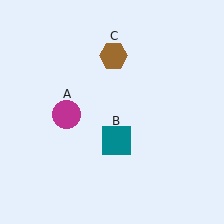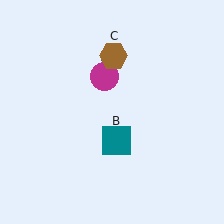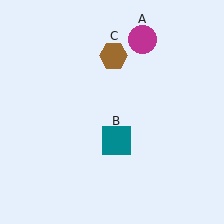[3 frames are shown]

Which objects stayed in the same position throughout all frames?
Teal square (object B) and brown hexagon (object C) remained stationary.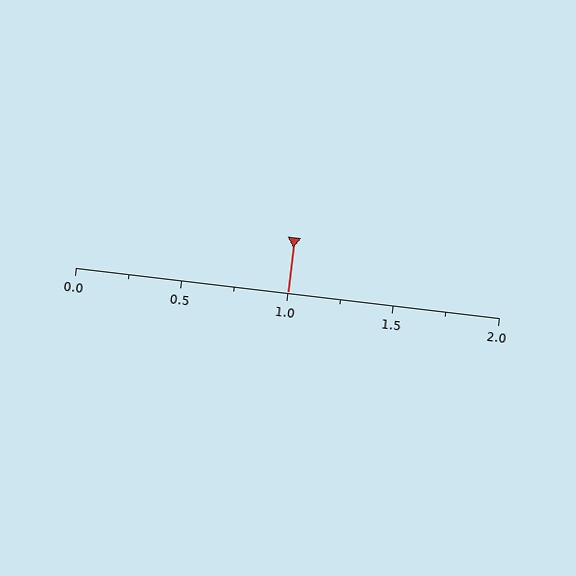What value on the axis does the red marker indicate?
The marker indicates approximately 1.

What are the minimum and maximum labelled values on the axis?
The axis runs from 0.0 to 2.0.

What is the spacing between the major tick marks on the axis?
The major ticks are spaced 0.5 apart.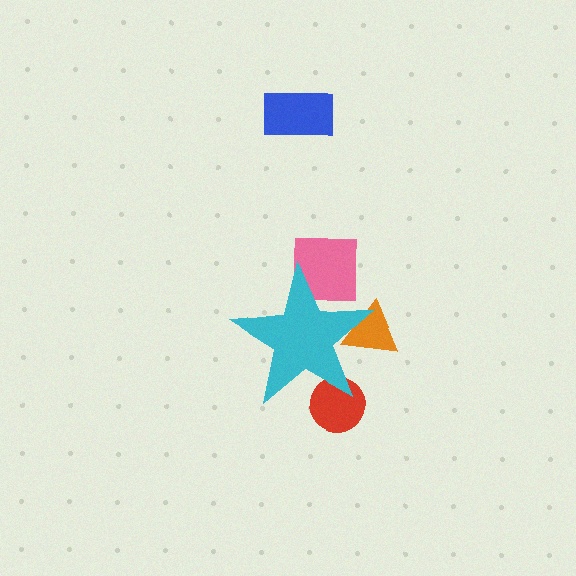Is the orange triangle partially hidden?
Yes, the orange triangle is partially hidden behind the cyan star.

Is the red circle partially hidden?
Yes, the red circle is partially hidden behind the cyan star.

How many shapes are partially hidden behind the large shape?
3 shapes are partially hidden.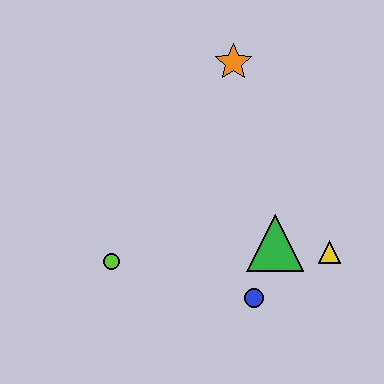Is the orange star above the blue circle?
Yes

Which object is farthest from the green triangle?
The orange star is farthest from the green triangle.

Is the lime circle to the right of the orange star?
No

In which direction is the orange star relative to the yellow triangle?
The orange star is above the yellow triangle.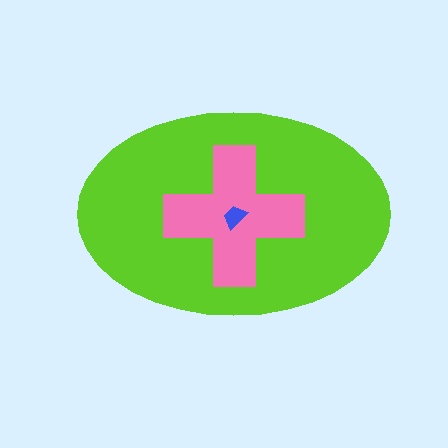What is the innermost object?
The blue trapezoid.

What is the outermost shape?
The lime ellipse.